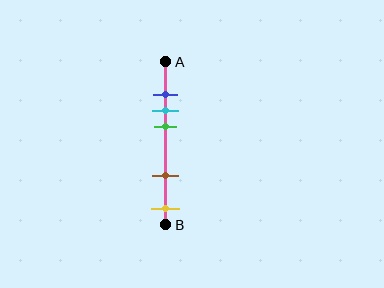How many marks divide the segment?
There are 5 marks dividing the segment.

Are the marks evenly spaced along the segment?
No, the marks are not evenly spaced.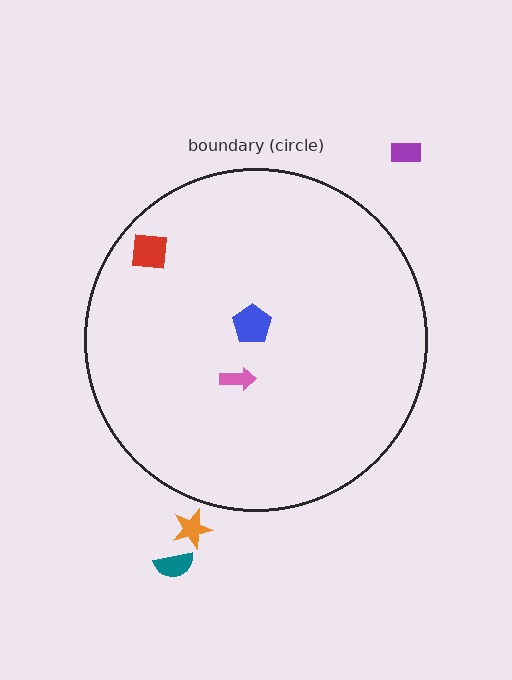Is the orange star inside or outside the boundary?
Outside.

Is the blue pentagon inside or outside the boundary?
Inside.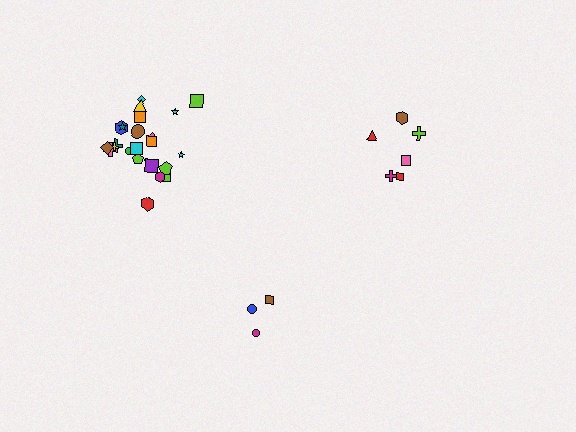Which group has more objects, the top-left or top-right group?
The top-left group.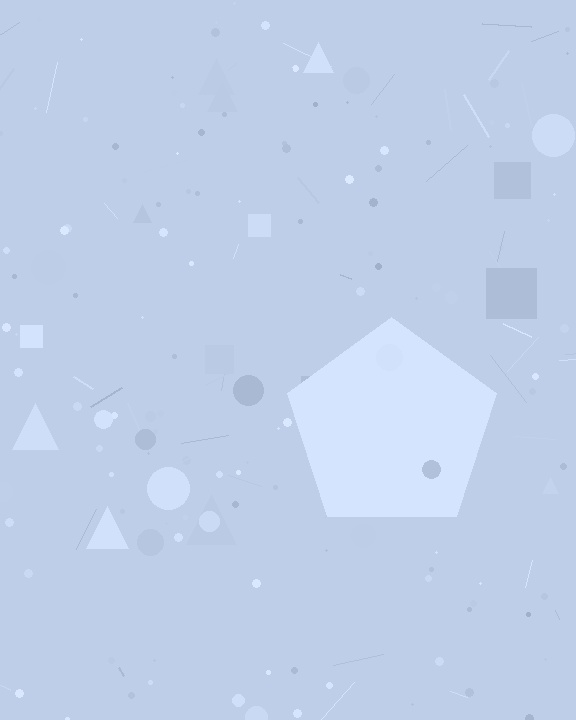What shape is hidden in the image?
A pentagon is hidden in the image.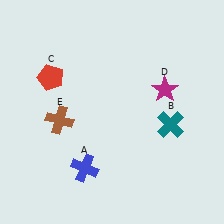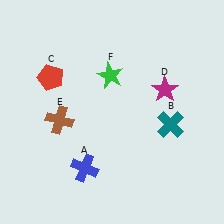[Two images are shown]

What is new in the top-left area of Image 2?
A green star (F) was added in the top-left area of Image 2.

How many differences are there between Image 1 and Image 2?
There is 1 difference between the two images.